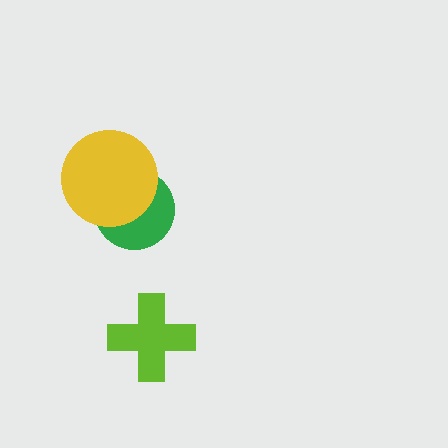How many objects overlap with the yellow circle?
1 object overlaps with the yellow circle.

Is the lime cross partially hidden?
No, no other shape covers it.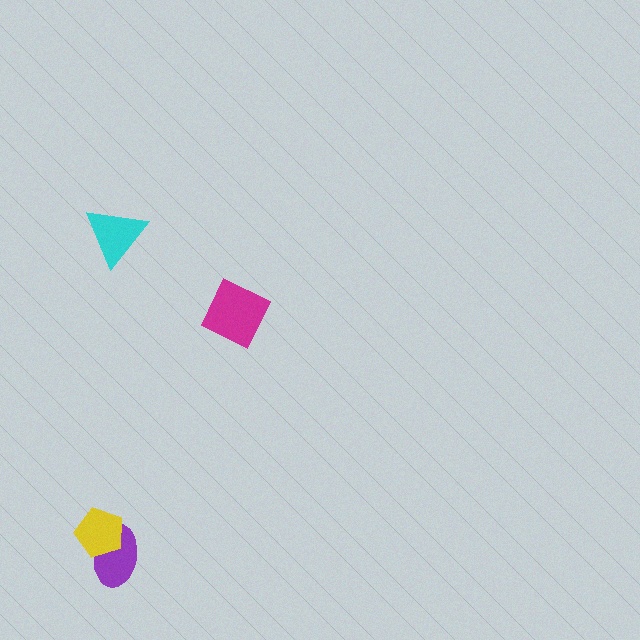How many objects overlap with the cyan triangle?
0 objects overlap with the cyan triangle.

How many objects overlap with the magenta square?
0 objects overlap with the magenta square.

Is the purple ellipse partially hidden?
Yes, it is partially covered by another shape.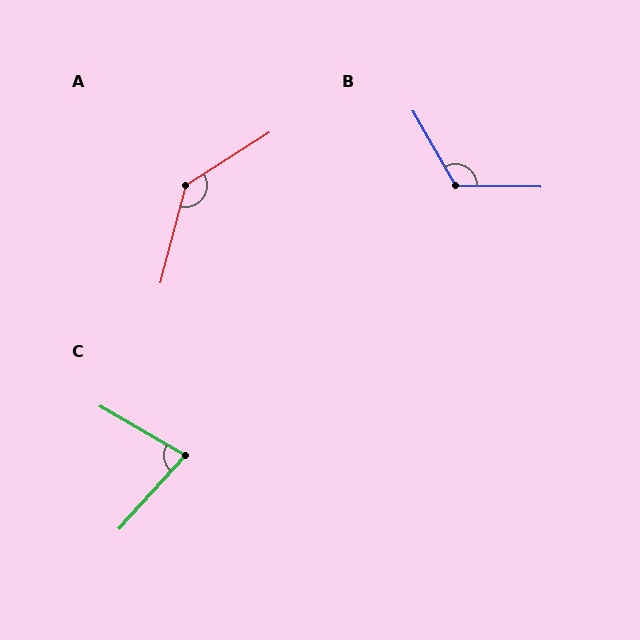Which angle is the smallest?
C, at approximately 78 degrees.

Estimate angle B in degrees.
Approximately 120 degrees.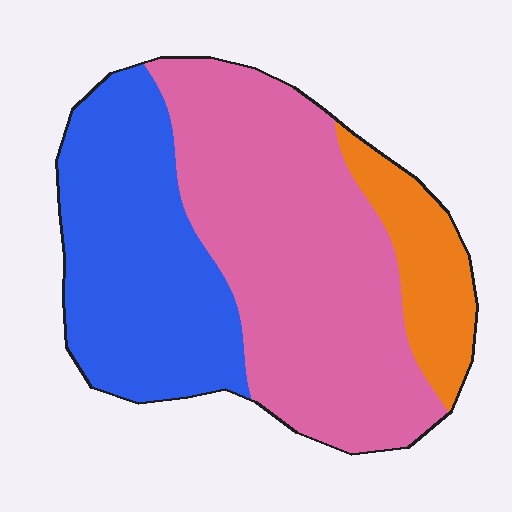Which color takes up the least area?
Orange, at roughly 15%.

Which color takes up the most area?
Pink, at roughly 50%.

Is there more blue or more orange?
Blue.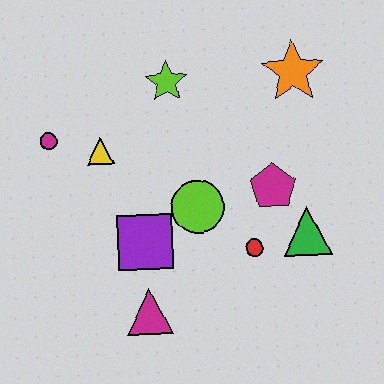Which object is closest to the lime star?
The yellow triangle is closest to the lime star.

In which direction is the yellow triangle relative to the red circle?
The yellow triangle is to the left of the red circle.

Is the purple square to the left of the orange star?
Yes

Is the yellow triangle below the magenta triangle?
No